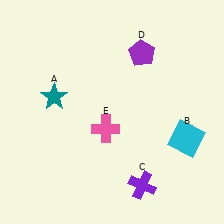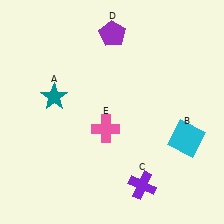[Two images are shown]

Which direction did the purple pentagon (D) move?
The purple pentagon (D) moved left.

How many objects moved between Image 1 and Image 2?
1 object moved between the two images.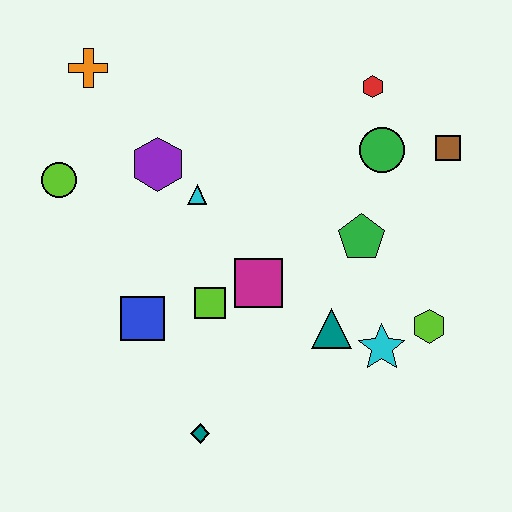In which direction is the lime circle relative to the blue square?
The lime circle is above the blue square.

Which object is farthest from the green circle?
The teal diamond is farthest from the green circle.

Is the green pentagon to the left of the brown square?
Yes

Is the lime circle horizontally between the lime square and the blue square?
No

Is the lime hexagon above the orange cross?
No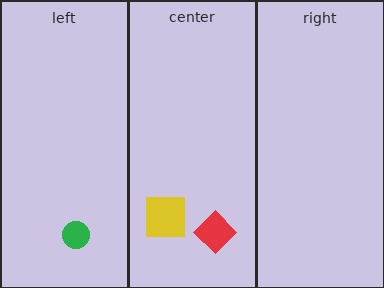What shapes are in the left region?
The green circle.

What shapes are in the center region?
The yellow square, the red diamond.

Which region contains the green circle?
The left region.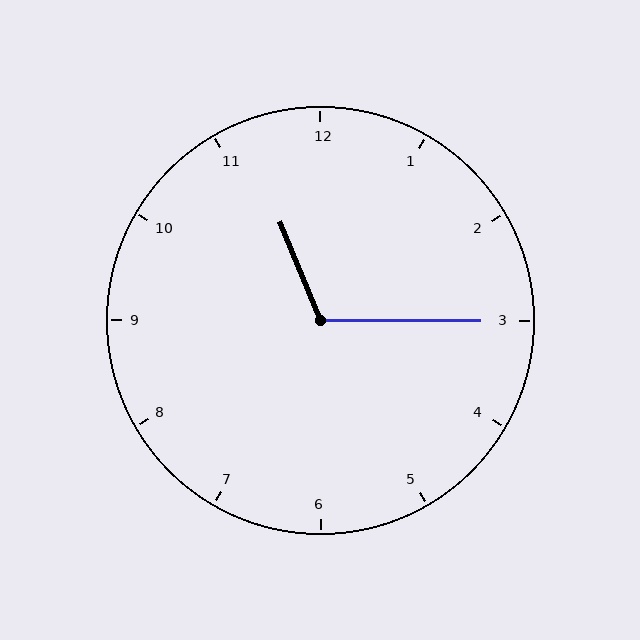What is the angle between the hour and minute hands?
Approximately 112 degrees.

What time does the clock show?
11:15.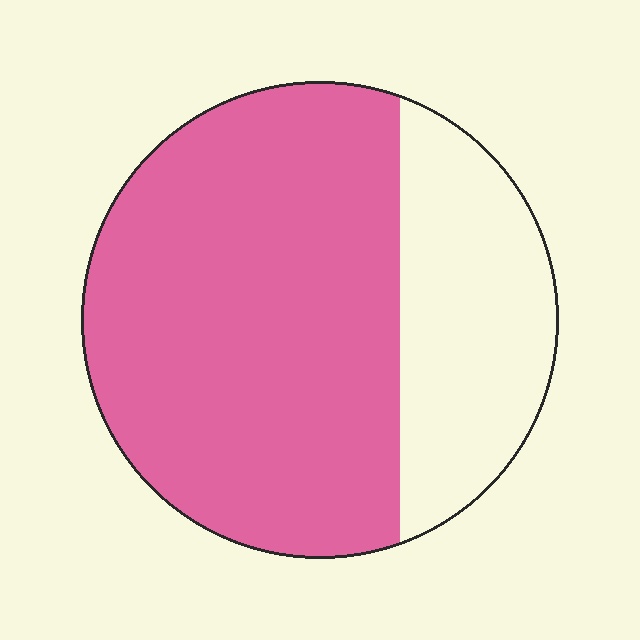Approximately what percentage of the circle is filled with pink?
Approximately 70%.